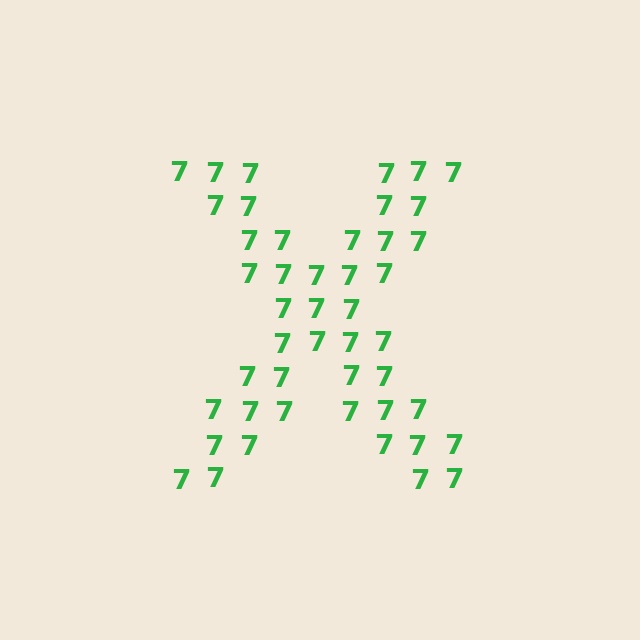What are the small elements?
The small elements are digit 7's.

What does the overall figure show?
The overall figure shows the letter X.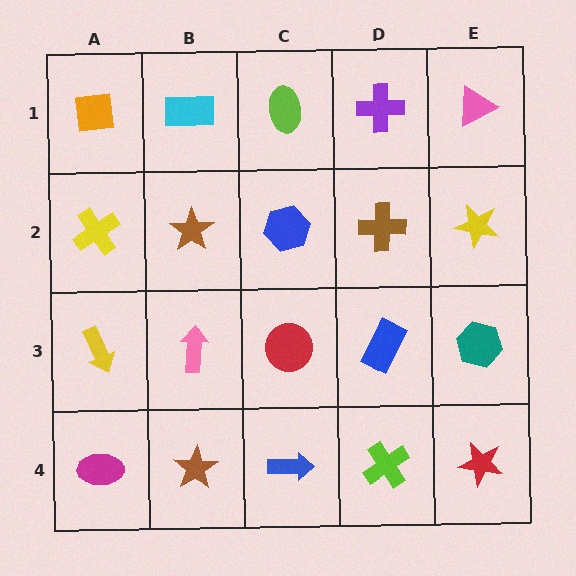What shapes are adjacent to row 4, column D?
A blue rectangle (row 3, column D), a blue arrow (row 4, column C), a red star (row 4, column E).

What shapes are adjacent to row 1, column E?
A yellow star (row 2, column E), a purple cross (row 1, column D).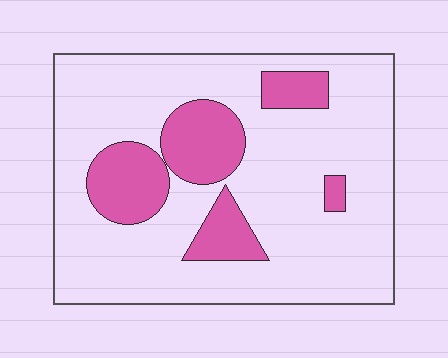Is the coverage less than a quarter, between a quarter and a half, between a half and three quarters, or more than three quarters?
Less than a quarter.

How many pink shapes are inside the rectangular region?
5.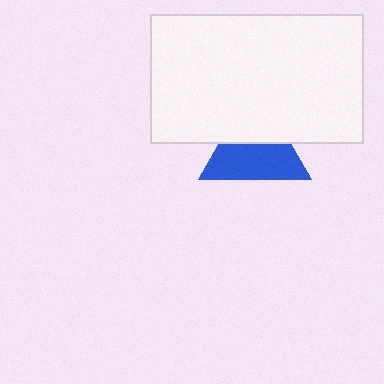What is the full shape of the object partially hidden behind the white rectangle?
The partially hidden object is a blue triangle.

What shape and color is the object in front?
The object in front is a white rectangle.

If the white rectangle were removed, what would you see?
You would see the complete blue triangle.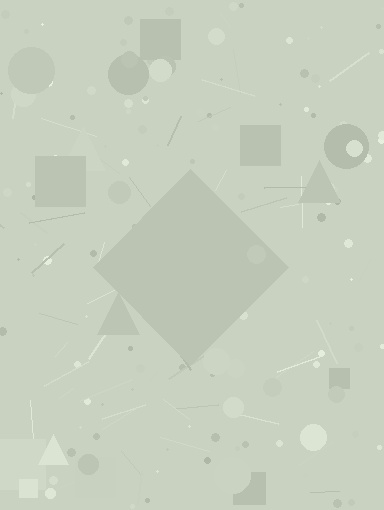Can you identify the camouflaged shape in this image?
The camouflaged shape is a diamond.